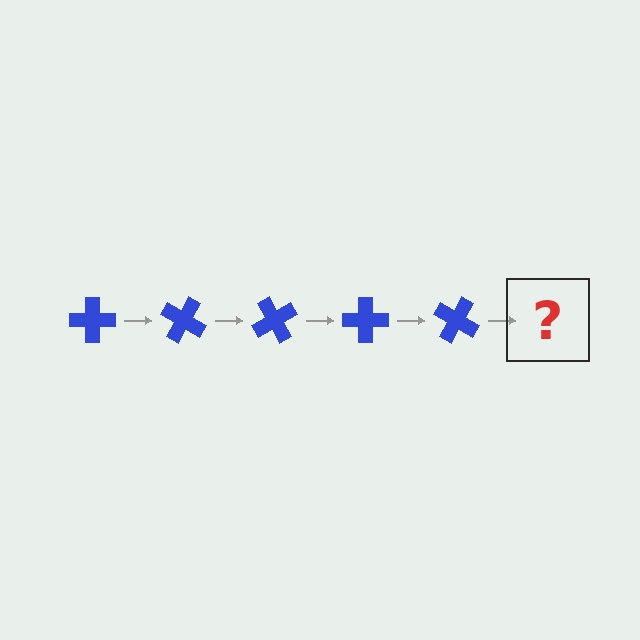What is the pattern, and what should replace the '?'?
The pattern is that the cross rotates 30 degrees each step. The '?' should be a blue cross rotated 150 degrees.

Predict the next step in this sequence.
The next step is a blue cross rotated 150 degrees.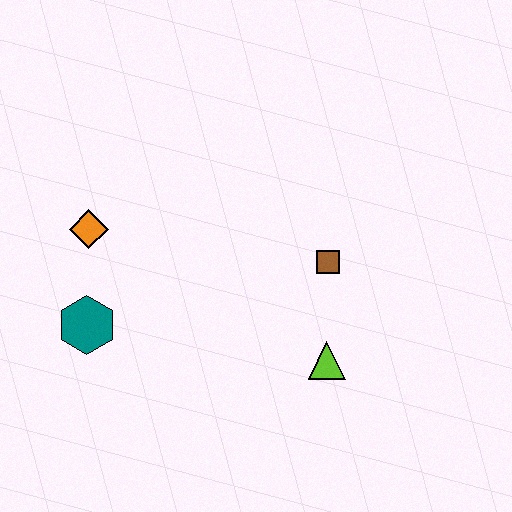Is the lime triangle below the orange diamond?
Yes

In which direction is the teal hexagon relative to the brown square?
The teal hexagon is to the left of the brown square.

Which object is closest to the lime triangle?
The brown square is closest to the lime triangle.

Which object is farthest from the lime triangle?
The orange diamond is farthest from the lime triangle.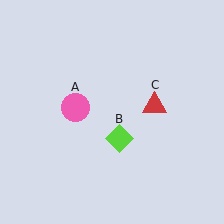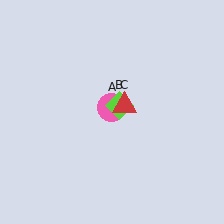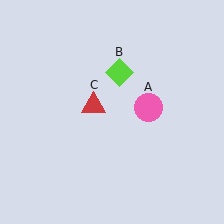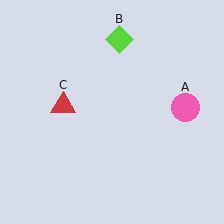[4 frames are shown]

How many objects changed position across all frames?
3 objects changed position: pink circle (object A), lime diamond (object B), red triangle (object C).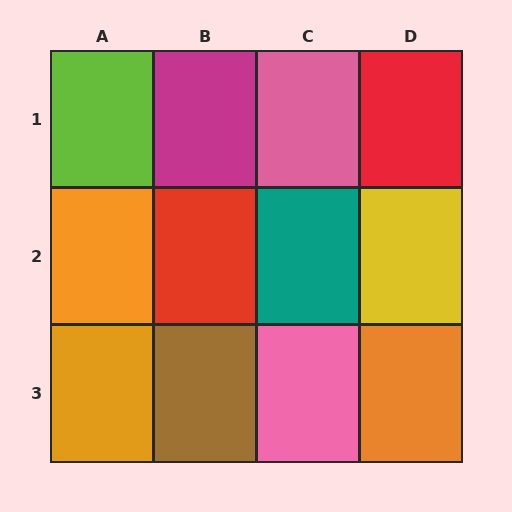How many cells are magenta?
1 cell is magenta.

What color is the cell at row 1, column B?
Magenta.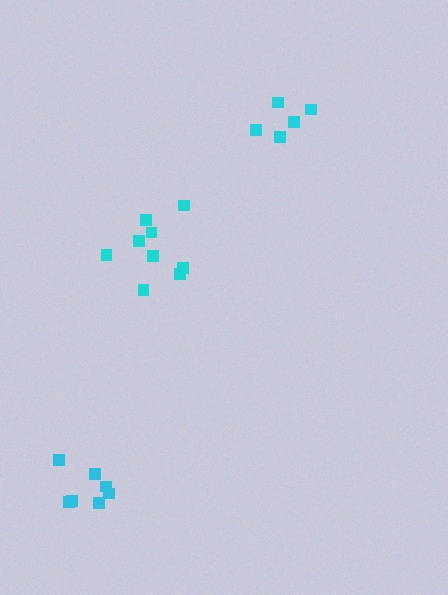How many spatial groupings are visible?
There are 3 spatial groupings.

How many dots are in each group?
Group 1: 7 dots, Group 2: 5 dots, Group 3: 9 dots (21 total).